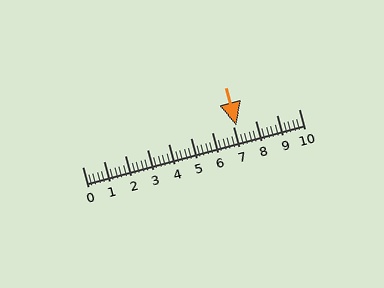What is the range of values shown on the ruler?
The ruler shows values from 0 to 10.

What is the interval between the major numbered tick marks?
The major tick marks are spaced 1 units apart.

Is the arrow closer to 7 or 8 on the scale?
The arrow is closer to 7.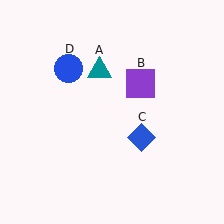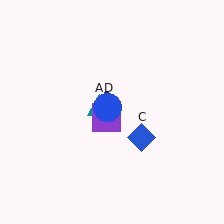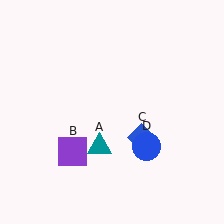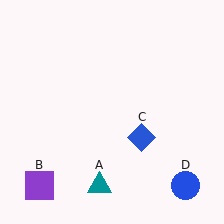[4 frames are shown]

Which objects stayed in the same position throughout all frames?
Blue diamond (object C) remained stationary.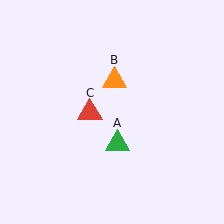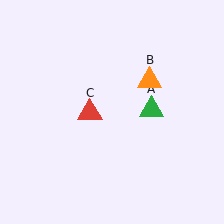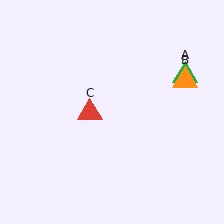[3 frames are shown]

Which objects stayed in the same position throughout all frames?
Red triangle (object C) remained stationary.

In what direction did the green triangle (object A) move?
The green triangle (object A) moved up and to the right.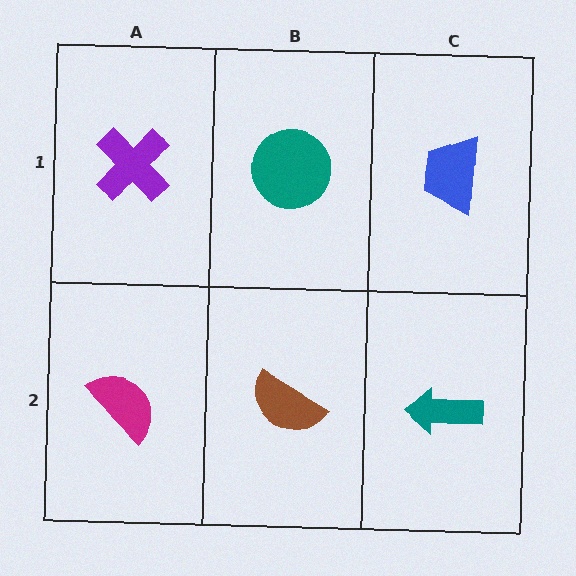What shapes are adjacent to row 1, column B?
A brown semicircle (row 2, column B), a purple cross (row 1, column A), a blue trapezoid (row 1, column C).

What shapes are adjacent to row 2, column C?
A blue trapezoid (row 1, column C), a brown semicircle (row 2, column B).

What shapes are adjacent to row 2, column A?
A purple cross (row 1, column A), a brown semicircle (row 2, column B).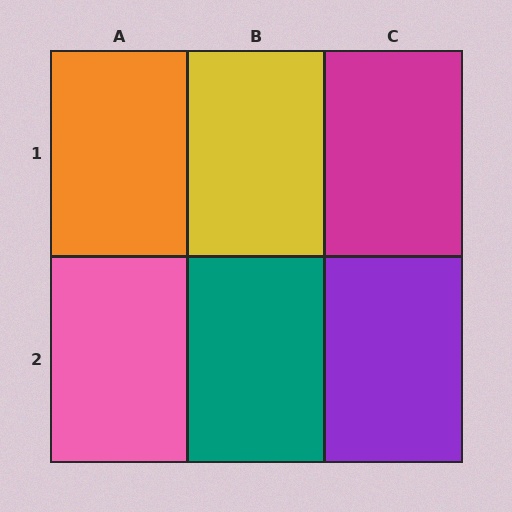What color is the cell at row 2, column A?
Pink.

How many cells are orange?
1 cell is orange.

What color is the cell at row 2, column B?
Teal.